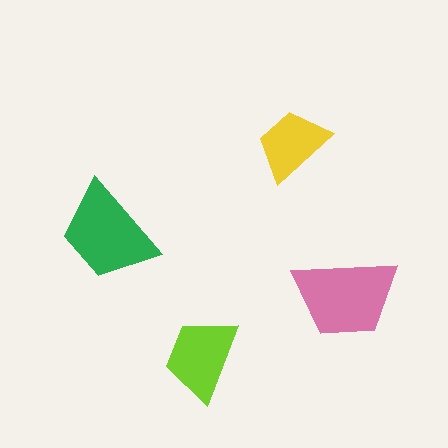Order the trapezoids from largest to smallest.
the pink one, the green one, the lime one, the yellow one.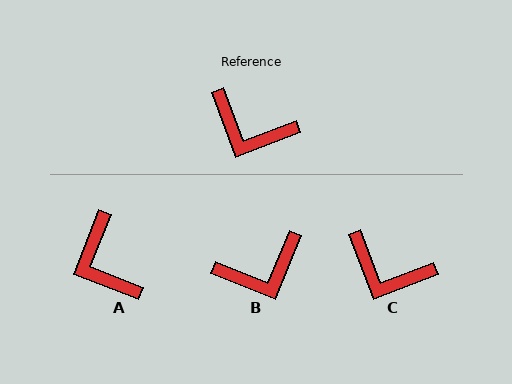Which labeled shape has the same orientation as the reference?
C.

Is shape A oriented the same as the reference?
No, it is off by about 42 degrees.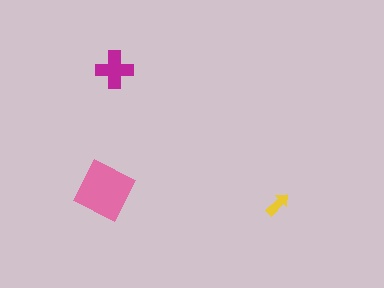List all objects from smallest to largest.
The yellow arrow, the magenta cross, the pink square.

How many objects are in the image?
There are 3 objects in the image.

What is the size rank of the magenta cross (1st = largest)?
2nd.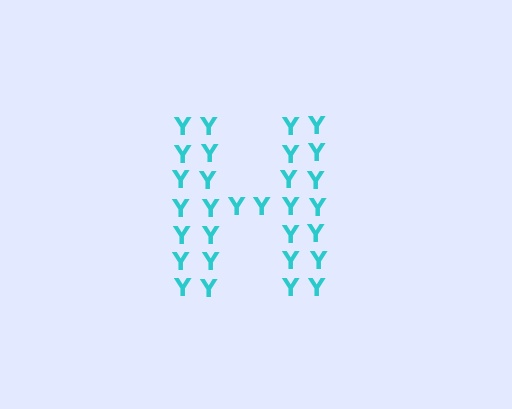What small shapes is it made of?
It is made of small letter Y's.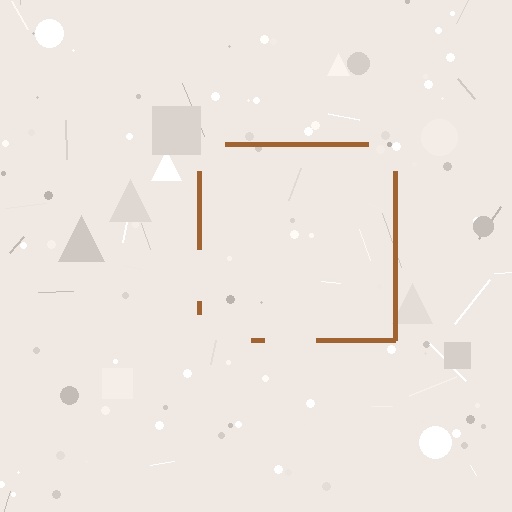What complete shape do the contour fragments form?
The contour fragments form a square.